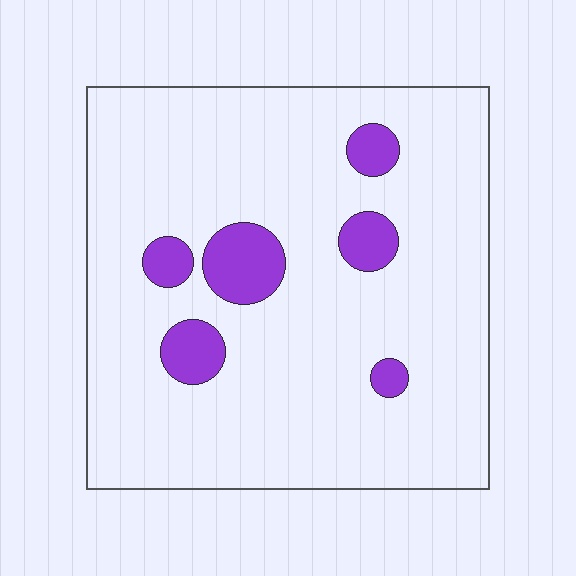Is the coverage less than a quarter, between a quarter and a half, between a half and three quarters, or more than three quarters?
Less than a quarter.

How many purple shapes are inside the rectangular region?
6.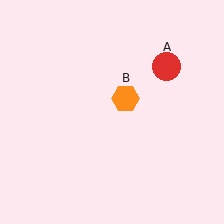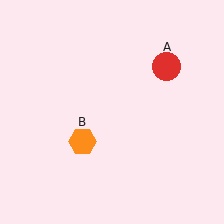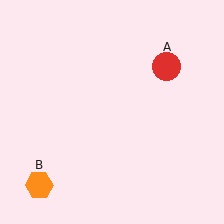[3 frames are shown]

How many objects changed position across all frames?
1 object changed position: orange hexagon (object B).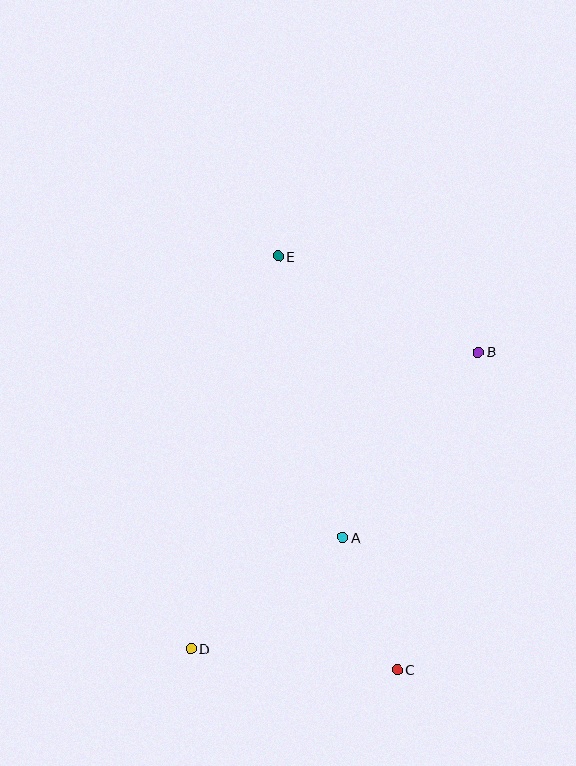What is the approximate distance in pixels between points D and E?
The distance between D and E is approximately 402 pixels.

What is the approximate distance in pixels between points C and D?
The distance between C and D is approximately 207 pixels.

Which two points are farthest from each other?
Points C and E are farthest from each other.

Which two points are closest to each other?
Points A and C are closest to each other.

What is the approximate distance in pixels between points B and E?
The distance between B and E is approximately 222 pixels.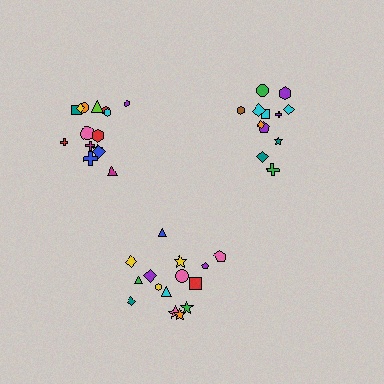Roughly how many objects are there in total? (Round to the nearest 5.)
Roughly 40 objects in total.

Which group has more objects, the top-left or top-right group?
The top-left group.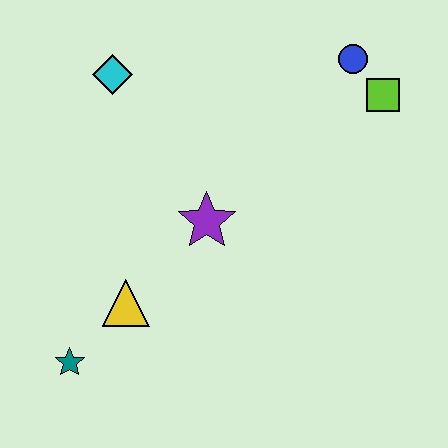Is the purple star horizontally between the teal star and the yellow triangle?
No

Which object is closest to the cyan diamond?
The purple star is closest to the cyan diamond.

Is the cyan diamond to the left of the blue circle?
Yes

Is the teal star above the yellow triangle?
No